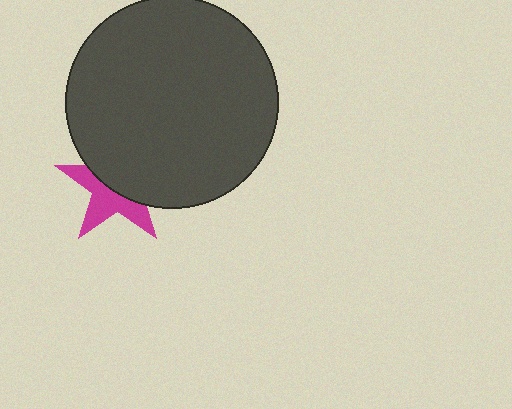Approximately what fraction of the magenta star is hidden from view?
Roughly 52% of the magenta star is hidden behind the dark gray circle.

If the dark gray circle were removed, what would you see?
You would see the complete magenta star.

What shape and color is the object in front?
The object in front is a dark gray circle.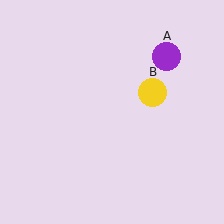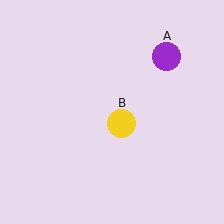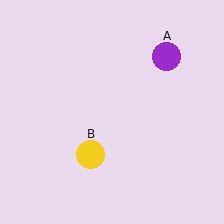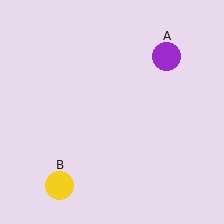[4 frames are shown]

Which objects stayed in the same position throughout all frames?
Purple circle (object A) remained stationary.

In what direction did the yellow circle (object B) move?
The yellow circle (object B) moved down and to the left.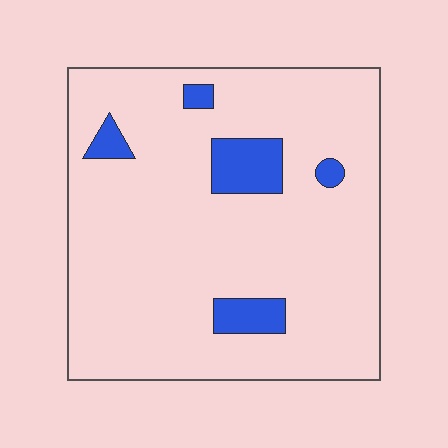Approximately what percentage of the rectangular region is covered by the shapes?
Approximately 10%.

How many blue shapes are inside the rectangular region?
5.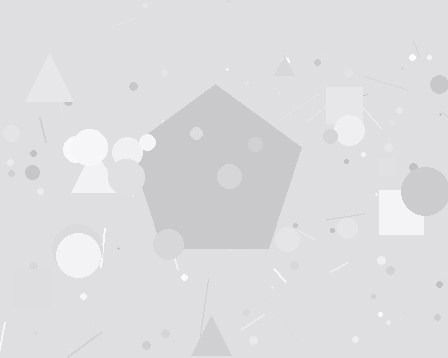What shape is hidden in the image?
A pentagon is hidden in the image.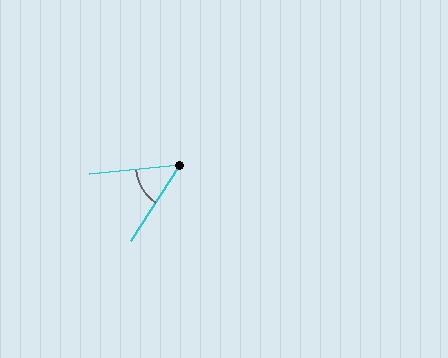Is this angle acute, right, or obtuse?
It is acute.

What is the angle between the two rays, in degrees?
Approximately 51 degrees.